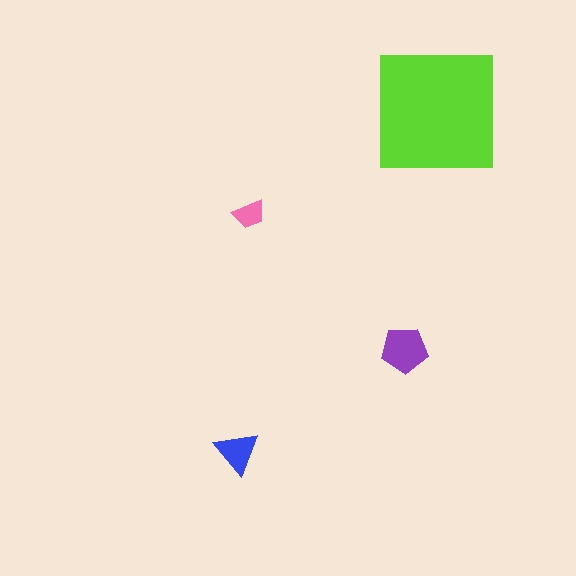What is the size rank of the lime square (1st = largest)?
1st.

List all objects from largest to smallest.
The lime square, the purple pentagon, the blue triangle, the pink trapezoid.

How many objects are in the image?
There are 4 objects in the image.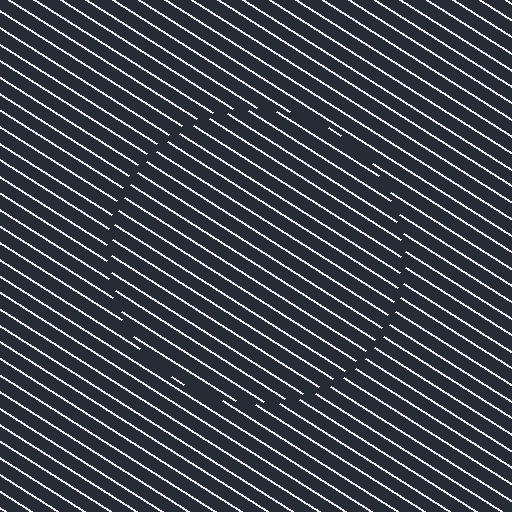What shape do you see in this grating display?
An illusory circle. The interior of the shape contains the same grating, shifted by half a period — the contour is defined by the phase discontinuity where line-ends from the inner and outer gratings abut.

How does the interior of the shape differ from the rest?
The interior of the shape contains the same grating, shifted by half a period — the contour is defined by the phase discontinuity where line-ends from the inner and outer gratings abut.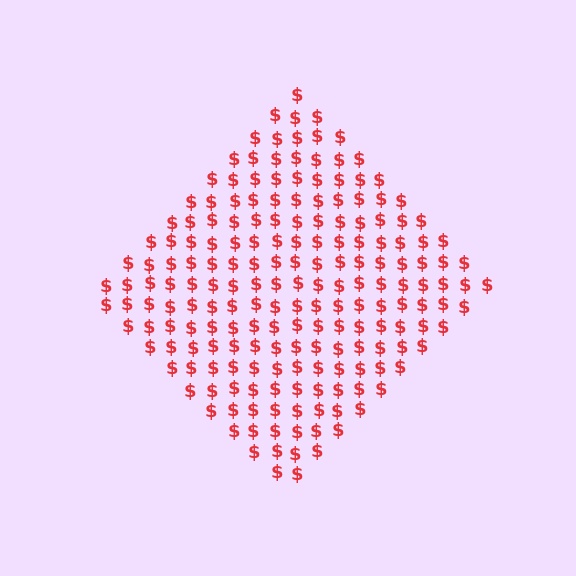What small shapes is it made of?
It is made of small dollar signs.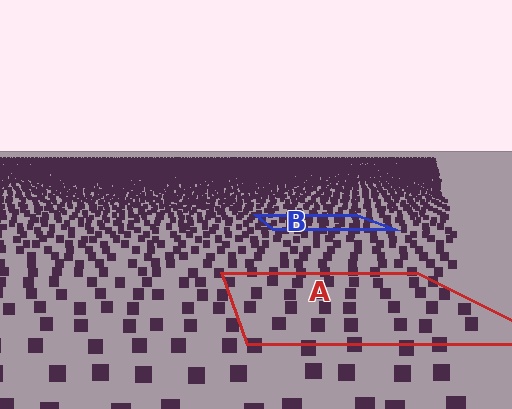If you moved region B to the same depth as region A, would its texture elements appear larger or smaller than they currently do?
They would appear larger. At a closer depth, the same texture elements are projected at a bigger on-screen size.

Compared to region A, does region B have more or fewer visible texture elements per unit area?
Region B has more texture elements per unit area — they are packed more densely because it is farther away.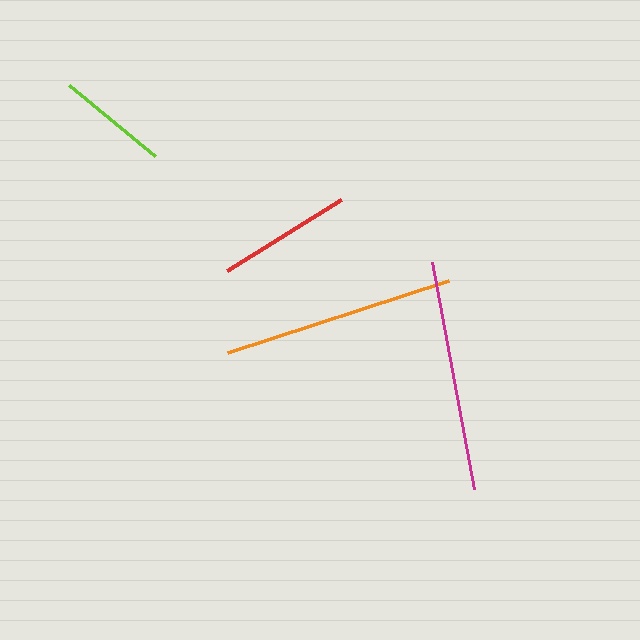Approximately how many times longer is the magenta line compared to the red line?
The magenta line is approximately 1.7 times the length of the red line.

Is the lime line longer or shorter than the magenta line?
The magenta line is longer than the lime line.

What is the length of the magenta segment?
The magenta segment is approximately 230 pixels long.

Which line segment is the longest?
The orange line is the longest at approximately 233 pixels.